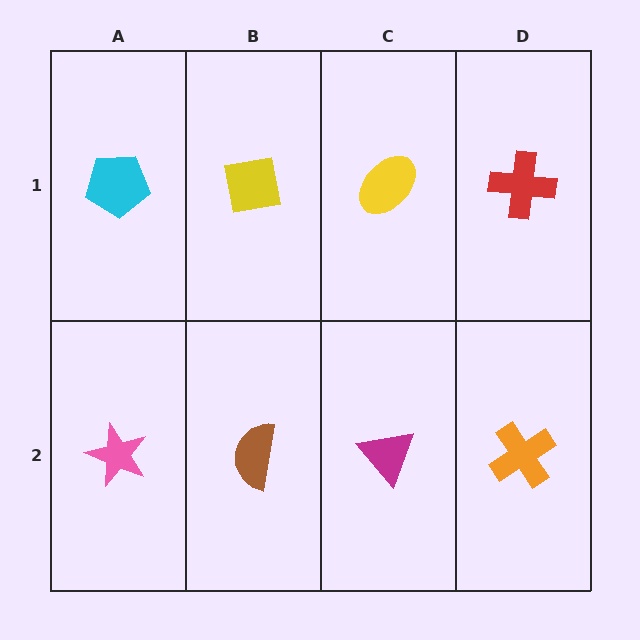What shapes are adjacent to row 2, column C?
A yellow ellipse (row 1, column C), a brown semicircle (row 2, column B), an orange cross (row 2, column D).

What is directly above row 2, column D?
A red cross.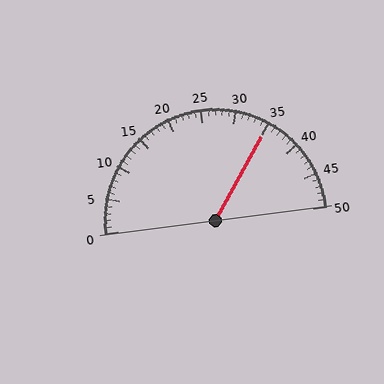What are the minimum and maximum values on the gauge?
The gauge ranges from 0 to 50.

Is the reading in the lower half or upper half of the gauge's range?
The reading is in the upper half of the range (0 to 50).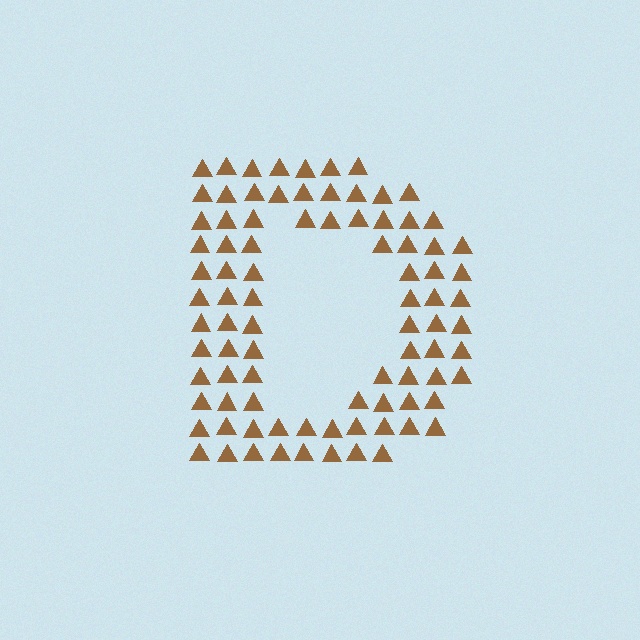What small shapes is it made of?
It is made of small triangles.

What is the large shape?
The large shape is the letter D.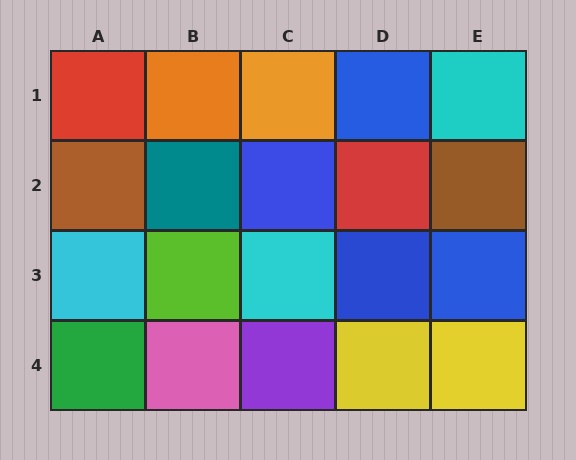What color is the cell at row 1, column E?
Cyan.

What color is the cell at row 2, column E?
Brown.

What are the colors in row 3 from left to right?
Cyan, lime, cyan, blue, blue.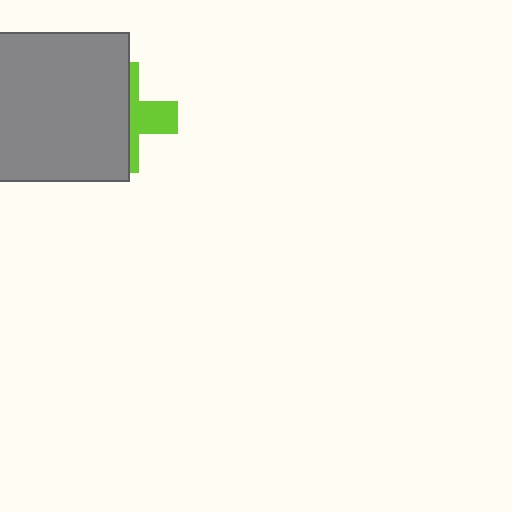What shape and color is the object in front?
The object in front is a gray square.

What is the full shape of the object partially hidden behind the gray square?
The partially hidden object is a lime cross.